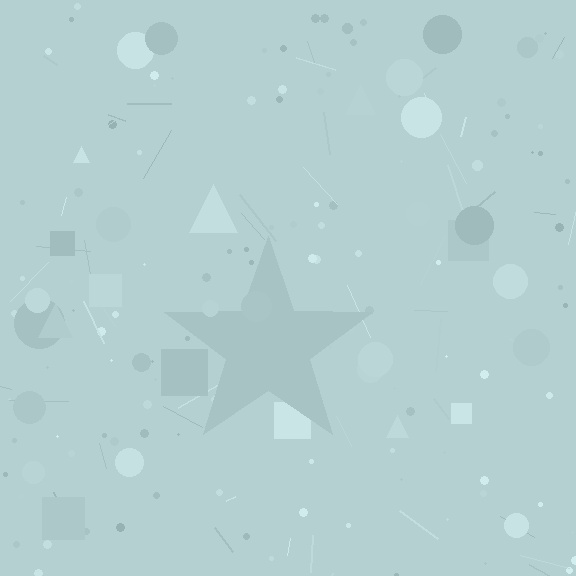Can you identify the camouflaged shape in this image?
The camouflaged shape is a star.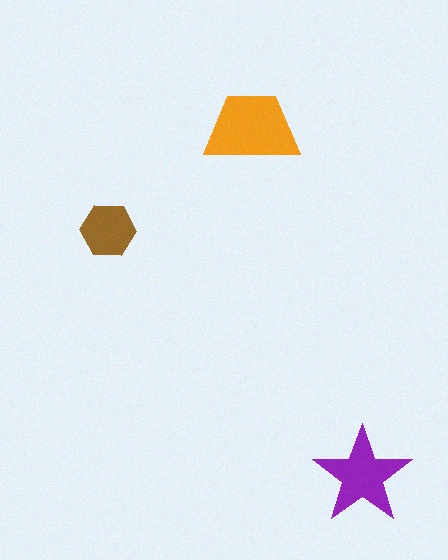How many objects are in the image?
There are 3 objects in the image.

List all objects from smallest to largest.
The brown hexagon, the purple star, the orange trapezoid.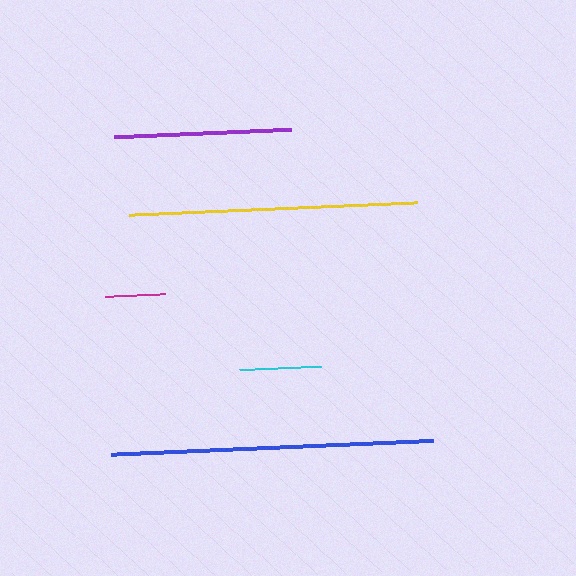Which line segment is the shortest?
The magenta line is the shortest at approximately 60 pixels.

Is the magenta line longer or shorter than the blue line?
The blue line is longer than the magenta line.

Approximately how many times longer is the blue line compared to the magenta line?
The blue line is approximately 5.3 times the length of the magenta line.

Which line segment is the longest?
The blue line is the longest at approximately 322 pixels.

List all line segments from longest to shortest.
From longest to shortest: blue, yellow, purple, cyan, magenta.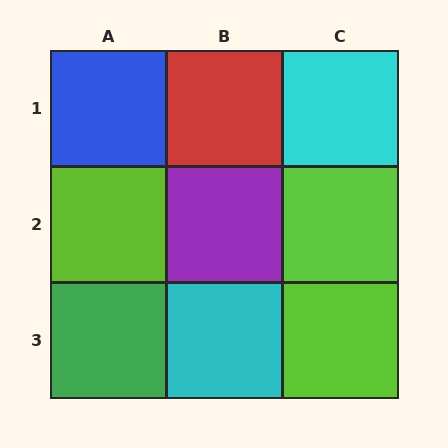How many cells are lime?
3 cells are lime.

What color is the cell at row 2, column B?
Purple.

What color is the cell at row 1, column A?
Blue.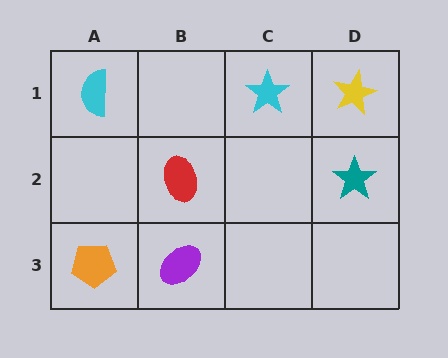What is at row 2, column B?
A red ellipse.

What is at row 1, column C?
A cyan star.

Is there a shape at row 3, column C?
No, that cell is empty.